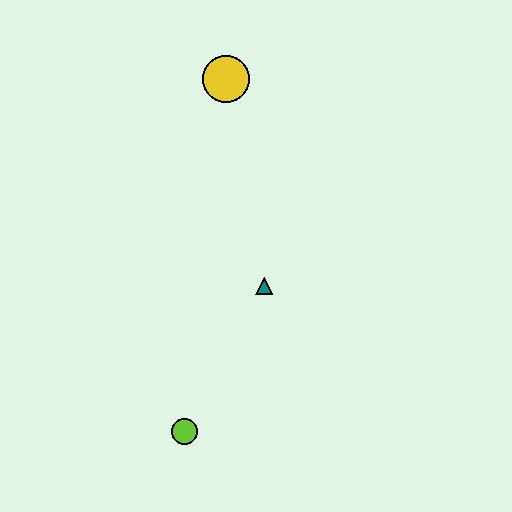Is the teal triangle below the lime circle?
No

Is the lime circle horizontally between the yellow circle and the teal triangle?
No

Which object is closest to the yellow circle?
The teal triangle is closest to the yellow circle.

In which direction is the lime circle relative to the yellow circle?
The lime circle is below the yellow circle.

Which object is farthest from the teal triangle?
The yellow circle is farthest from the teal triangle.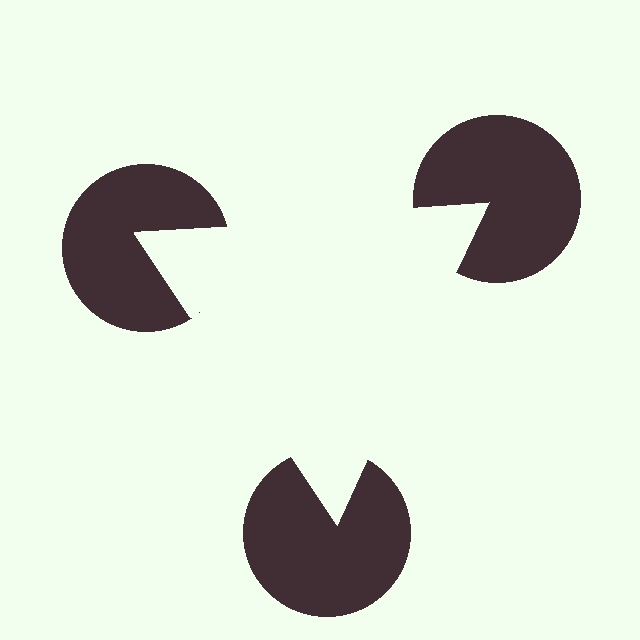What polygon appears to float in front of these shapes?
An illusory triangle — its edges are inferred from the aligned wedge cuts in the pac-man discs, not physically drawn.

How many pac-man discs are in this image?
There are 3 — one at each vertex of the illusory triangle.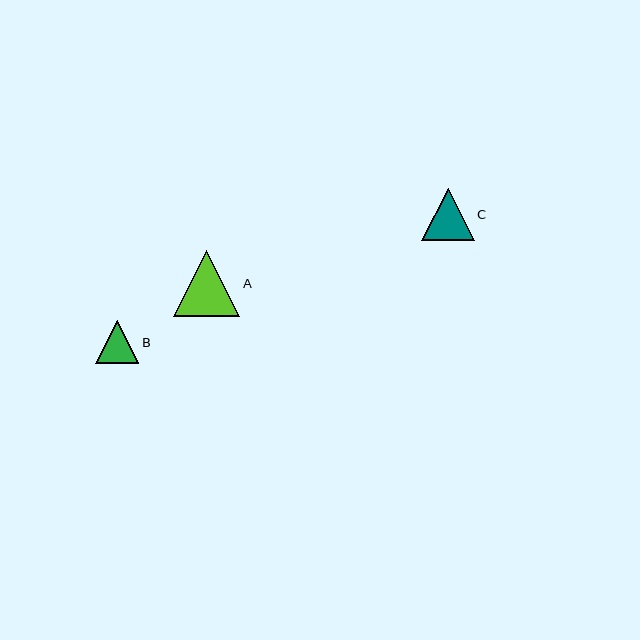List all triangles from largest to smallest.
From largest to smallest: A, C, B.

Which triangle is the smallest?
Triangle B is the smallest with a size of approximately 44 pixels.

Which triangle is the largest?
Triangle A is the largest with a size of approximately 67 pixels.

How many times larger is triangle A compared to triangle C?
Triangle A is approximately 1.3 times the size of triangle C.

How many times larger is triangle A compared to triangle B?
Triangle A is approximately 1.5 times the size of triangle B.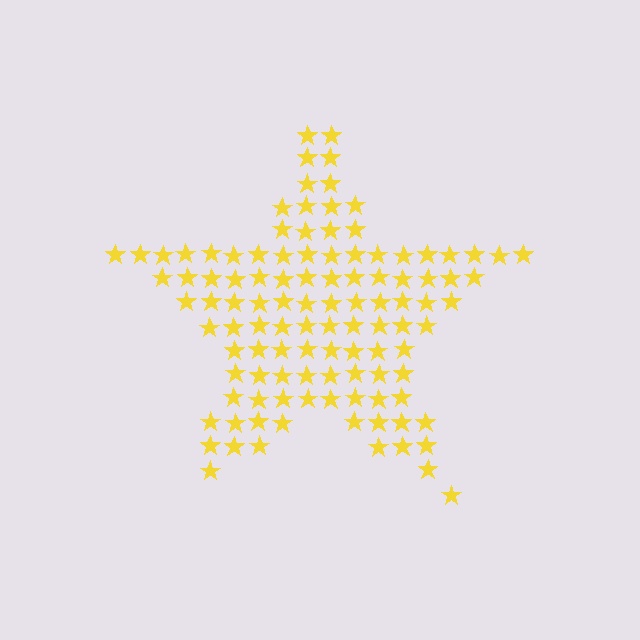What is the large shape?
The large shape is a star.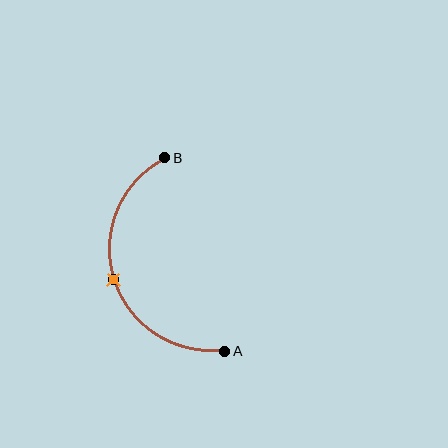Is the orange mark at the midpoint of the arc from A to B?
Yes. The orange mark lies on the arc at equal arc-length from both A and B — it is the arc midpoint.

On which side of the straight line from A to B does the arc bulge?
The arc bulges to the left of the straight line connecting A and B.